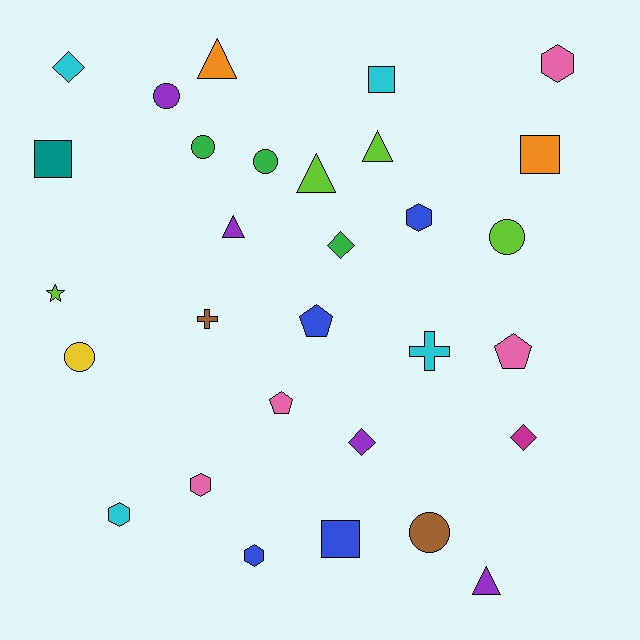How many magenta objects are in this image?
There is 1 magenta object.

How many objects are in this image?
There are 30 objects.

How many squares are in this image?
There are 4 squares.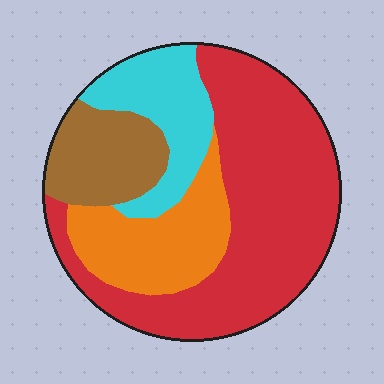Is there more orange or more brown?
Orange.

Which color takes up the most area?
Red, at roughly 50%.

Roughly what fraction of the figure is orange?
Orange covers roughly 20% of the figure.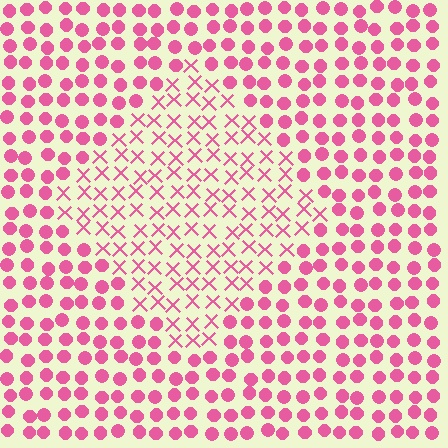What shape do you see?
I see a diamond.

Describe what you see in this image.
The image is filled with small pink elements arranged in a uniform grid. A diamond-shaped region contains X marks, while the surrounding area contains circles. The boundary is defined purely by the change in element shape.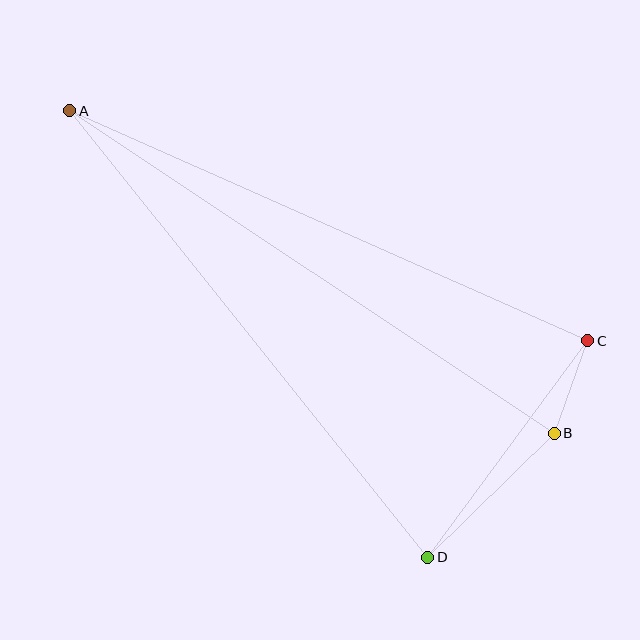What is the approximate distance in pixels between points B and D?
The distance between B and D is approximately 177 pixels.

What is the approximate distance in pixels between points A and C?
The distance between A and C is approximately 567 pixels.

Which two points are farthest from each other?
Points A and B are farthest from each other.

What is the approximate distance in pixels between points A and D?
The distance between A and D is approximately 572 pixels.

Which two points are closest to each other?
Points B and C are closest to each other.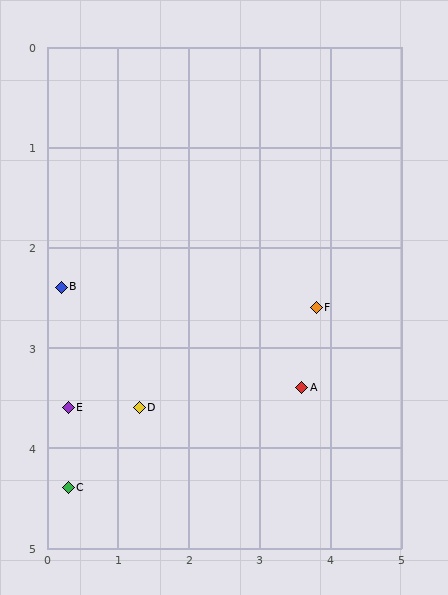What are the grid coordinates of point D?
Point D is at approximately (1.3, 3.6).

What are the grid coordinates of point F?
Point F is at approximately (3.8, 2.6).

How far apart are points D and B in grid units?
Points D and B are about 1.6 grid units apart.